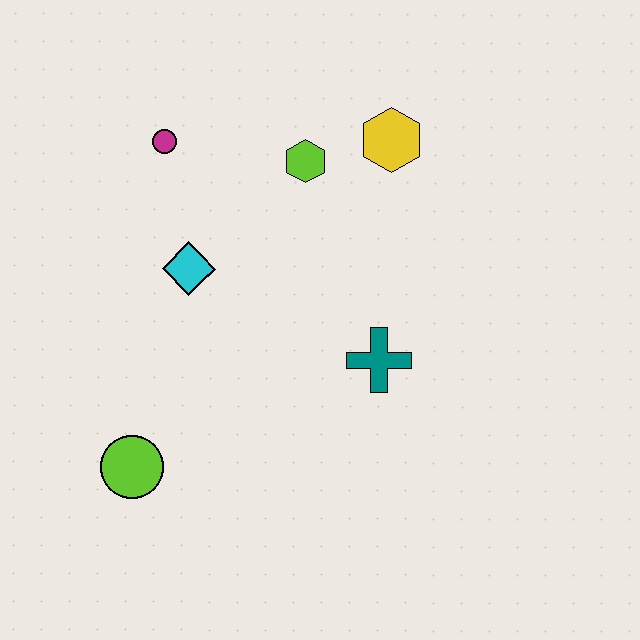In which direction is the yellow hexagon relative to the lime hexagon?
The yellow hexagon is to the right of the lime hexagon.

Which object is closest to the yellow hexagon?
The lime hexagon is closest to the yellow hexagon.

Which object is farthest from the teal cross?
The magenta circle is farthest from the teal cross.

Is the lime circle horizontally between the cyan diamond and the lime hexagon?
No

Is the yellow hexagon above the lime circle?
Yes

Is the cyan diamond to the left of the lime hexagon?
Yes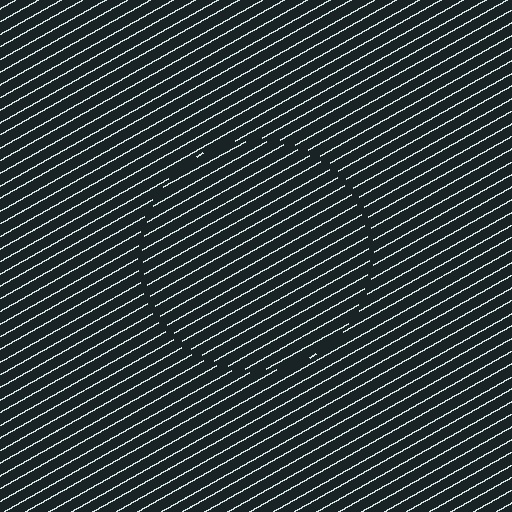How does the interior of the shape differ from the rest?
The interior of the shape contains the same grating, shifted by half a period — the contour is defined by the phase discontinuity where line-ends from the inner and outer gratings abut.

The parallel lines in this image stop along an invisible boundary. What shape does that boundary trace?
An illusory circle. The interior of the shape contains the same grating, shifted by half a period — the contour is defined by the phase discontinuity where line-ends from the inner and outer gratings abut.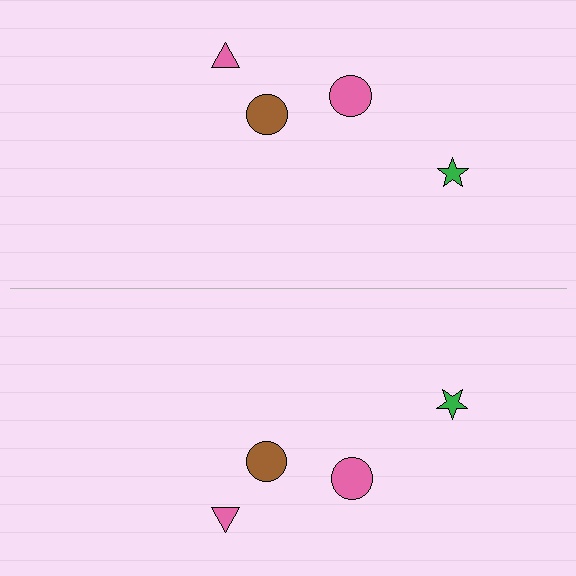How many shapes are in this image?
There are 8 shapes in this image.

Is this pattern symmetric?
Yes, this pattern has bilateral (reflection) symmetry.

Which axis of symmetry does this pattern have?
The pattern has a horizontal axis of symmetry running through the center of the image.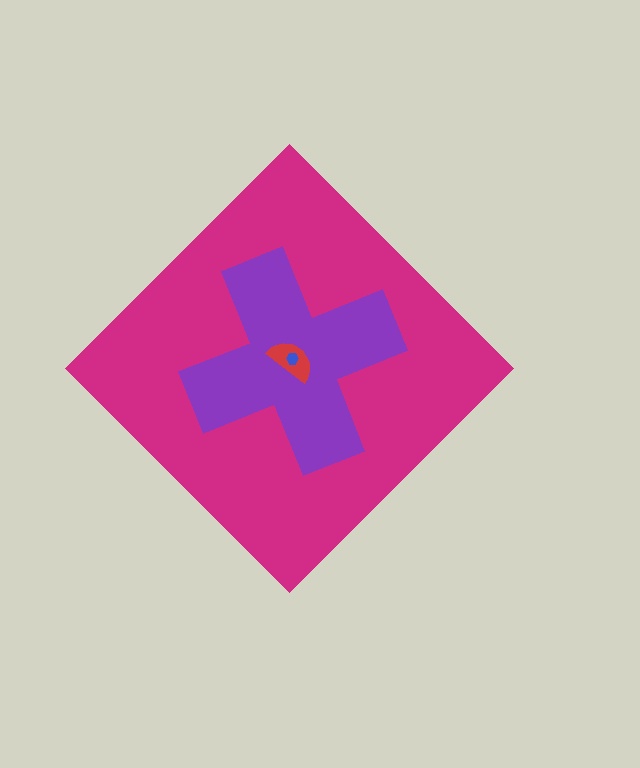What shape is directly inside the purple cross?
The red semicircle.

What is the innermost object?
The blue hexagon.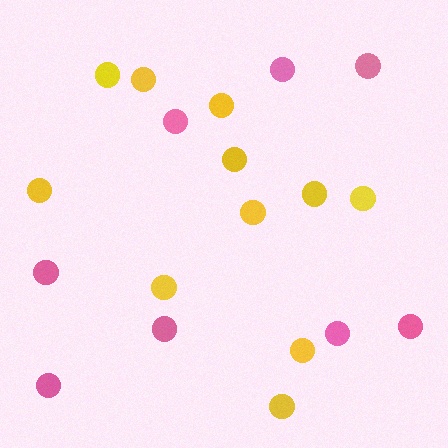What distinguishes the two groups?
There are 2 groups: one group of yellow circles (11) and one group of pink circles (8).